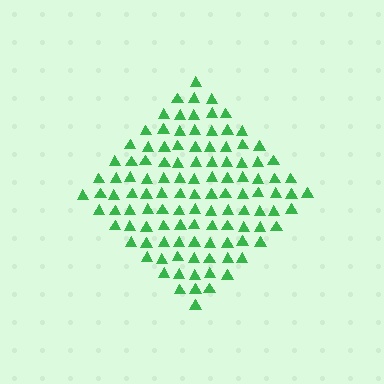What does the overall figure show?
The overall figure shows a diamond.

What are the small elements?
The small elements are triangles.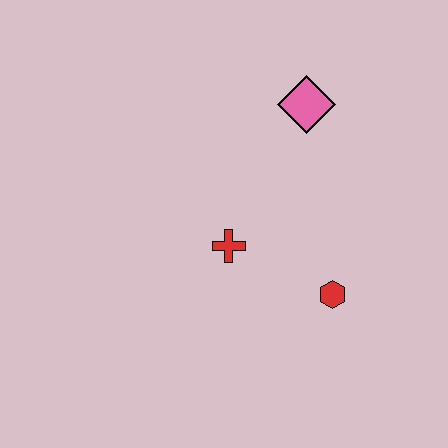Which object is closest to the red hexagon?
The red cross is closest to the red hexagon.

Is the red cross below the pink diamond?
Yes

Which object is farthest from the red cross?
The pink diamond is farthest from the red cross.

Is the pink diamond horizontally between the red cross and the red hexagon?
Yes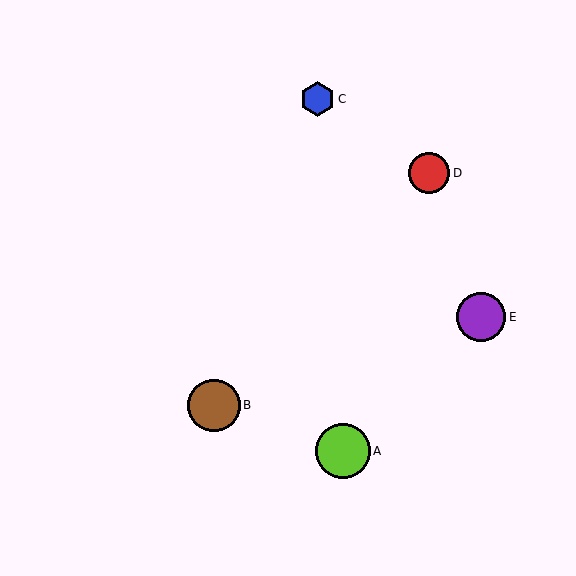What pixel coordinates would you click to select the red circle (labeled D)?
Click at (429, 173) to select the red circle D.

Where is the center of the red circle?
The center of the red circle is at (429, 173).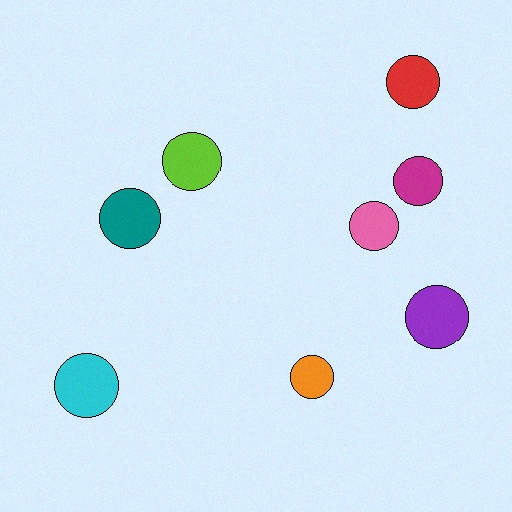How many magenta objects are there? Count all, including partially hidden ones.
There is 1 magenta object.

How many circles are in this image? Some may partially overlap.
There are 8 circles.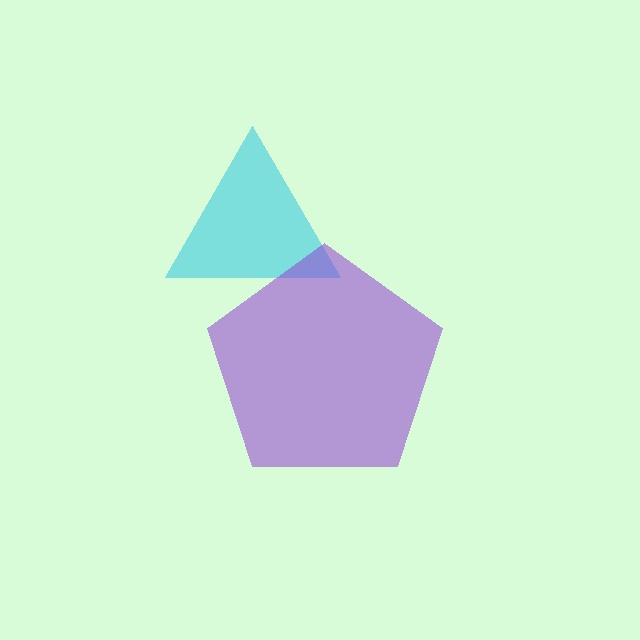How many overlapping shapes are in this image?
There are 2 overlapping shapes in the image.